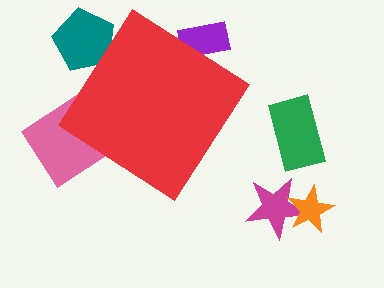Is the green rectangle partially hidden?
No, the green rectangle is fully visible.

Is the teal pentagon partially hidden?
Yes, the teal pentagon is partially hidden behind the red diamond.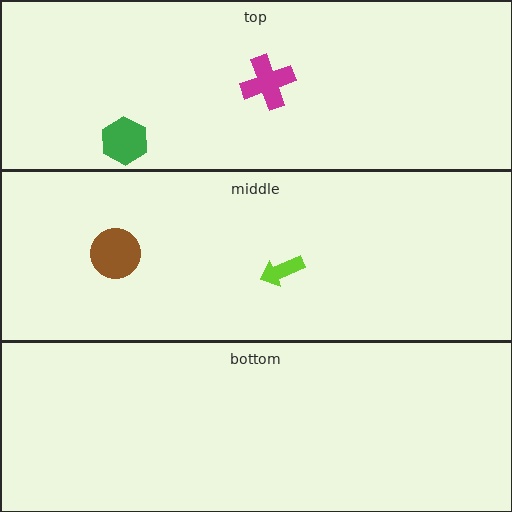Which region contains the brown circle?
The middle region.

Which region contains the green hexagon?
The top region.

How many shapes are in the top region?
2.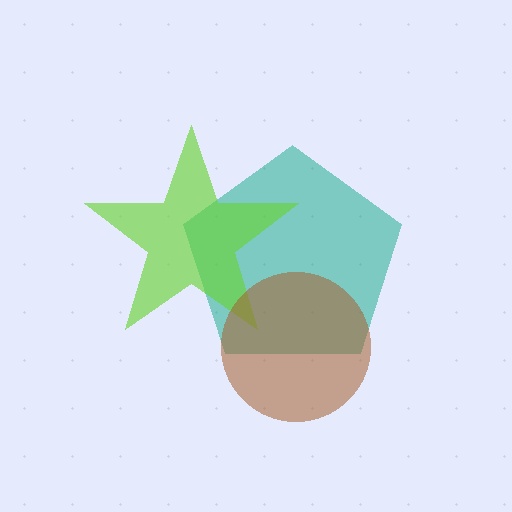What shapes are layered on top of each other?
The layered shapes are: a teal pentagon, a lime star, a brown circle.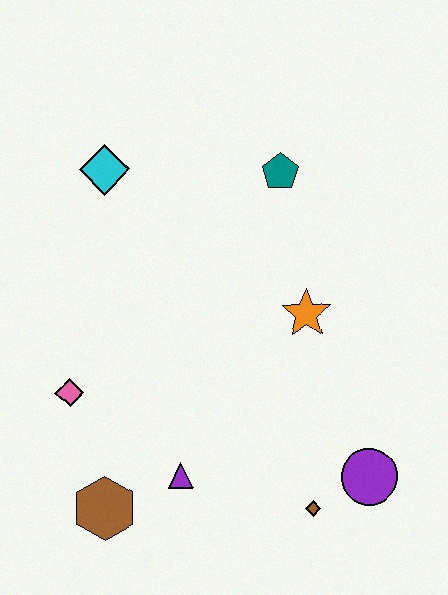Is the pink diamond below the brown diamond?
No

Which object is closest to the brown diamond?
The purple circle is closest to the brown diamond.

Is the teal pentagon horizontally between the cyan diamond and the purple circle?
Yes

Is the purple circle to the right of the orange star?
Yes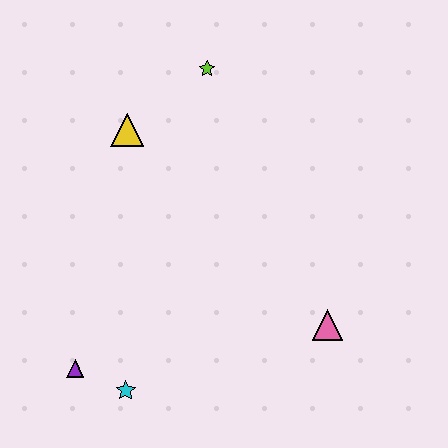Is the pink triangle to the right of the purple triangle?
Yes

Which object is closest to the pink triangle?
The cyan star is closest to the pink triangle.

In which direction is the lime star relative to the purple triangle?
The lime star is above the purple triangle.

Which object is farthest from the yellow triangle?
The pink triangle is farthest from the yellow triangle.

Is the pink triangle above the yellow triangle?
No